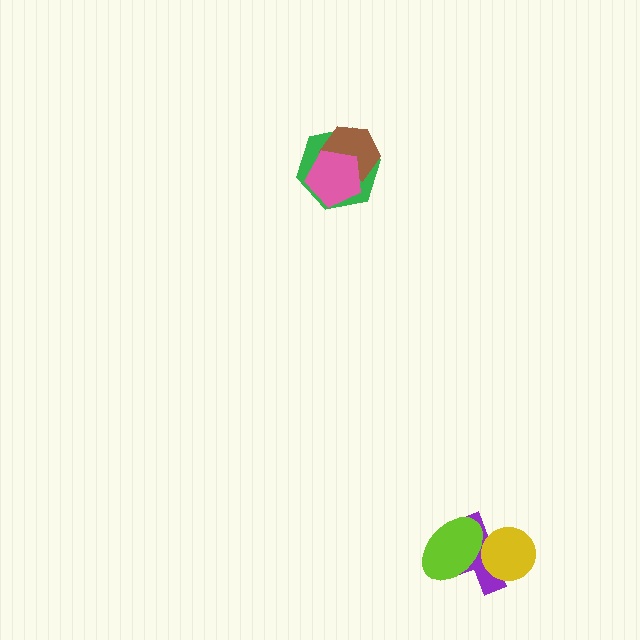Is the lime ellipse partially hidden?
Yes, it is partially covered by another shape.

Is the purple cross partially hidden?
Yes, it is partially covered by another shape.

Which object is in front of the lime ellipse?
The yellow circle is in front of the lime ellipse.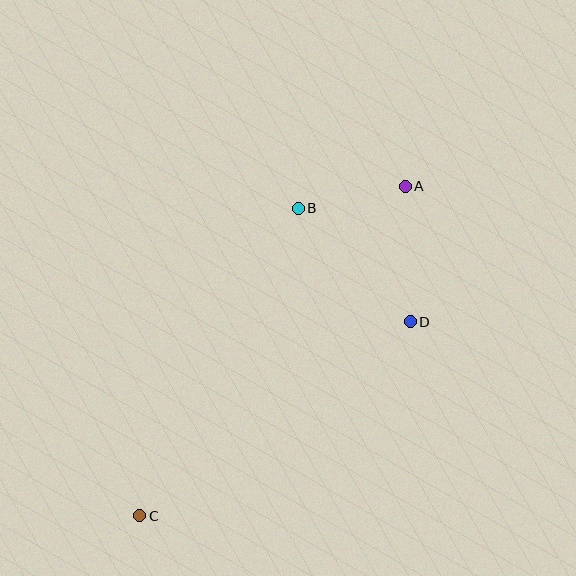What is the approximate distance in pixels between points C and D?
The distance between C and D is approximately 333 pixels.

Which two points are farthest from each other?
Points A and C are farthest from each other.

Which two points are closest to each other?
Points A and B are closest to each other.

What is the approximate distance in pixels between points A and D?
The distance between A and D is approximately 135 pixels.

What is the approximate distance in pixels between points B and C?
The distance between B and C is approximately 346 pixels.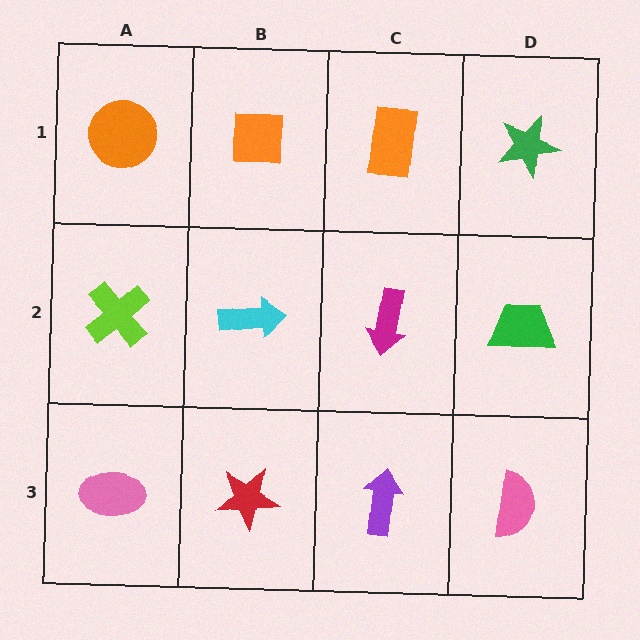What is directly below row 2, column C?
A purple arrow.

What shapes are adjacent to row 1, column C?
A magenta arrow (row 2, column C), an orange square (row 1, column B), a green star (row 1, column D).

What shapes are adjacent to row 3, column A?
A lime cross (row 2, column A), a red star (row 3, column B).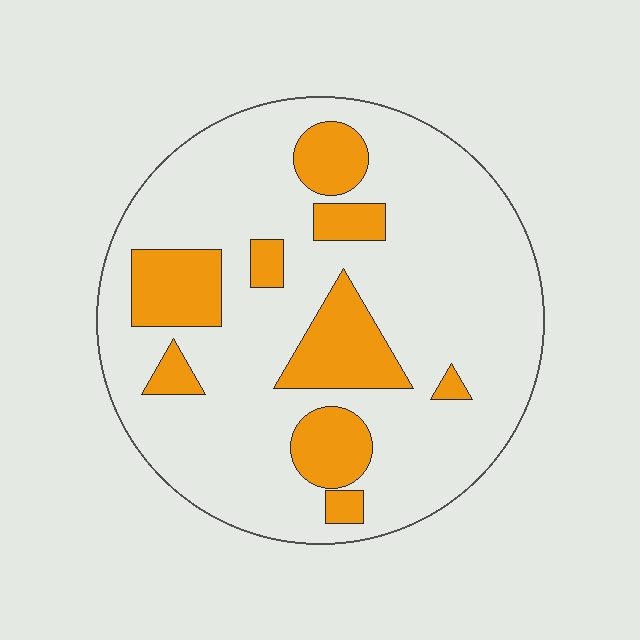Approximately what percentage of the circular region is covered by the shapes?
Approximately 20%.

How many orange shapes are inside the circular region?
9.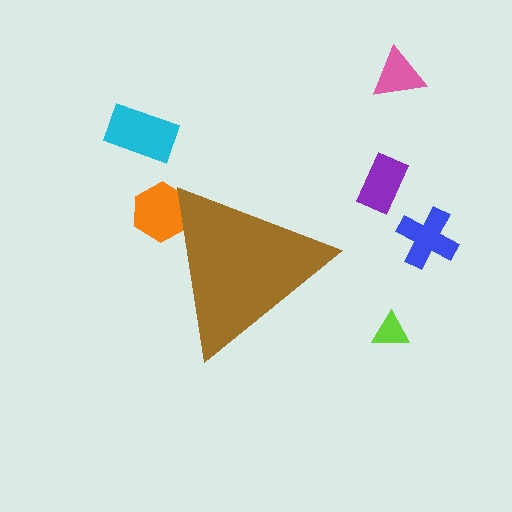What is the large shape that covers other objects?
A brown triangle.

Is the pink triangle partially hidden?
No, the pink triangle is fully visible.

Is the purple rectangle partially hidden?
No, the purple rectangle is fully visible.